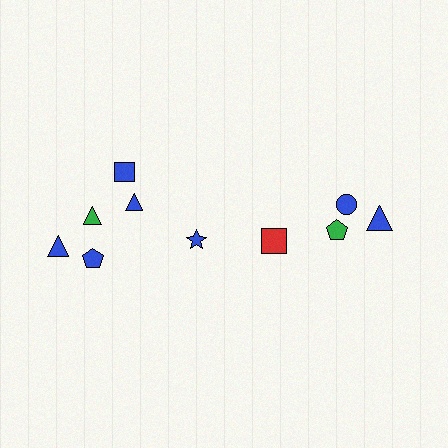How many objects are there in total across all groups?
There are 10 objects.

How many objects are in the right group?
There are 4 objects.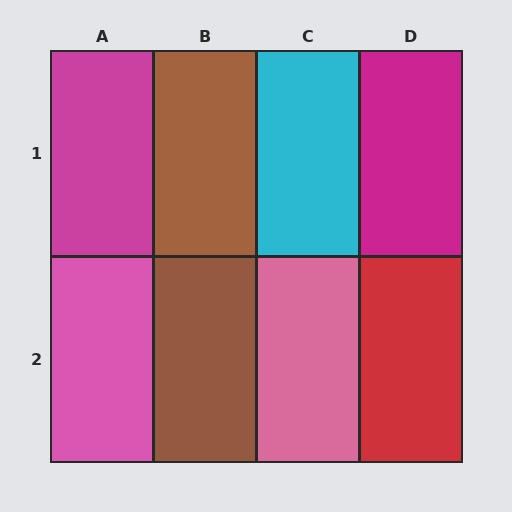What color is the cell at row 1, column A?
Magenta.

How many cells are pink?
2 cells are pink.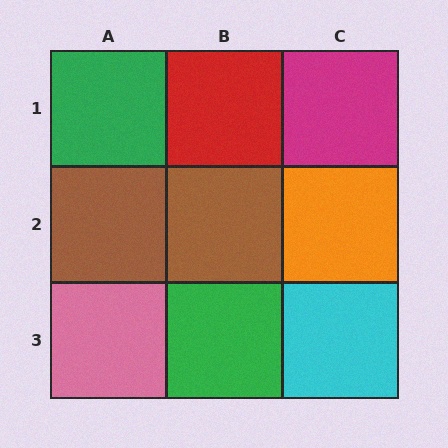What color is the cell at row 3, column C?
Cyan.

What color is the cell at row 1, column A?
Green.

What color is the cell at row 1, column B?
Red.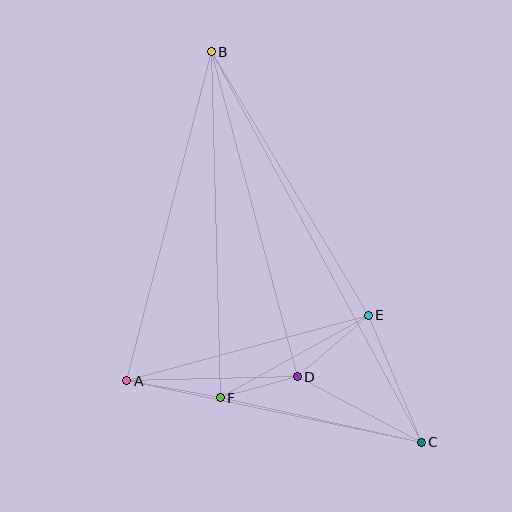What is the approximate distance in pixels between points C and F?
The distance between C and F is approximately 206 pixels.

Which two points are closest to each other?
Points D and F are closest to each other.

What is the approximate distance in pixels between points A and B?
The distance between A and B is approximately 340 pixels.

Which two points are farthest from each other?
Points B and C are farthest from each other.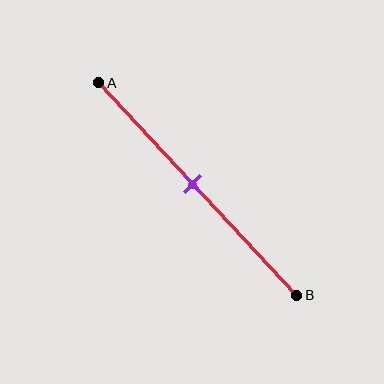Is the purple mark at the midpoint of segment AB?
Yes, the mark is approximately at the midpoint.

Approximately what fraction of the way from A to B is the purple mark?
The purple mark is approximately 50% of the way from A to B.